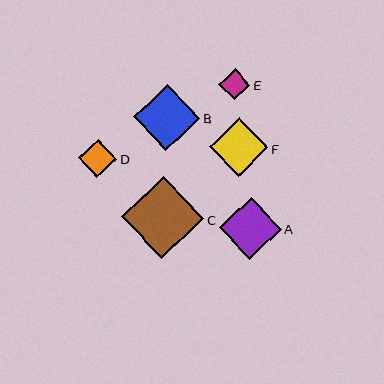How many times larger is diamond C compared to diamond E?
Diamond C is approximately 2.6 times the size of diamond E.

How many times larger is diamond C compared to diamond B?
Diamond C is approximately 1.2 times the size of diamond B.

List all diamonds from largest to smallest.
From largest to smallest: C, B, A, F, D, E.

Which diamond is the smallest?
Diamond E is the smallest with a size of approximately 32 pixels.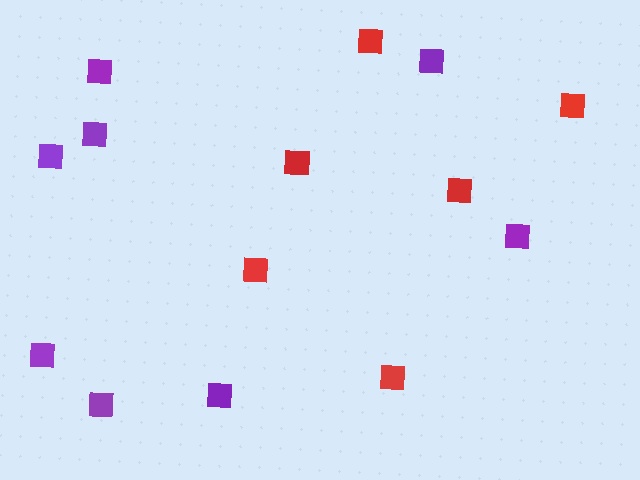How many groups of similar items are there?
There are 2 groups: one group of purple squares (8) and one group of red squares (6).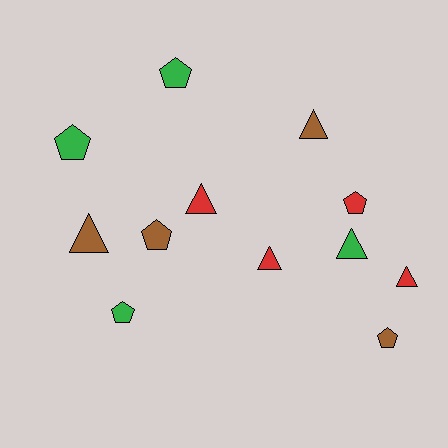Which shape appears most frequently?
Triangle, with 6 objects.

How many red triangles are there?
There are 3 red triangles.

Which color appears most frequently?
Red, with 4 objects.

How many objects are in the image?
There are 12 objects.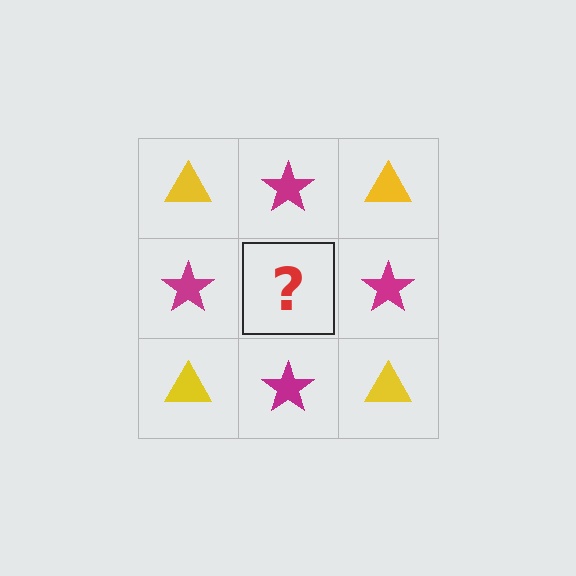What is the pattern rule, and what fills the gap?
The rule is that it alternates yellow triangle and magenta star in a checkerboard pattern. The gap should be filled with a yellow triangle.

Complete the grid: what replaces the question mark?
The question mark should be replaced with a yellow triangle.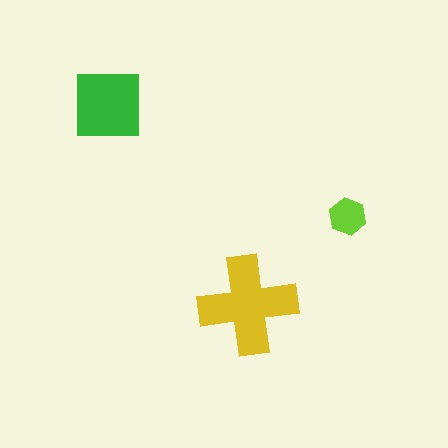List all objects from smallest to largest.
The lime hexagon, the green square, the yellow cross.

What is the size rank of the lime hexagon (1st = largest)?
3rd.